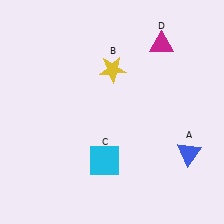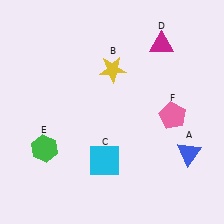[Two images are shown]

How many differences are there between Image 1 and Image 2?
There are 2 differences between the two images.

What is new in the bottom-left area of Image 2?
A green hexagon (E) was added in the bottom-left area of Image 2.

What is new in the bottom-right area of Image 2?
A pink pentagon (F) was added in the bottom-right area of Image 2.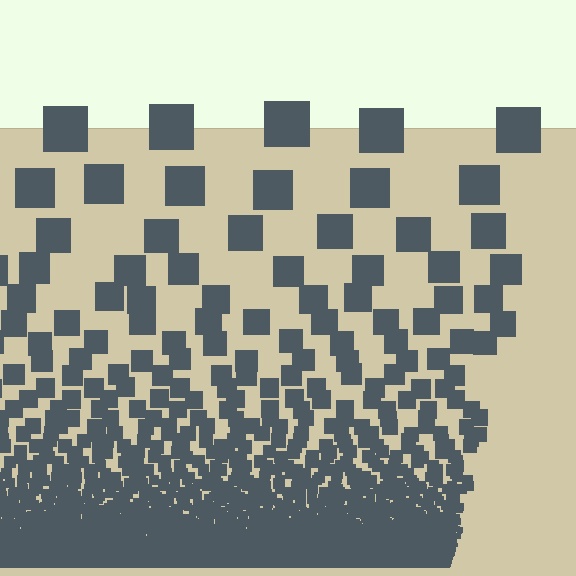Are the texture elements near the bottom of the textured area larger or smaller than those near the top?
Smaller. The gradient is inverted — elements near the bottom are smaller and denser.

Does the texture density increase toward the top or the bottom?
Density increases toward the bottom.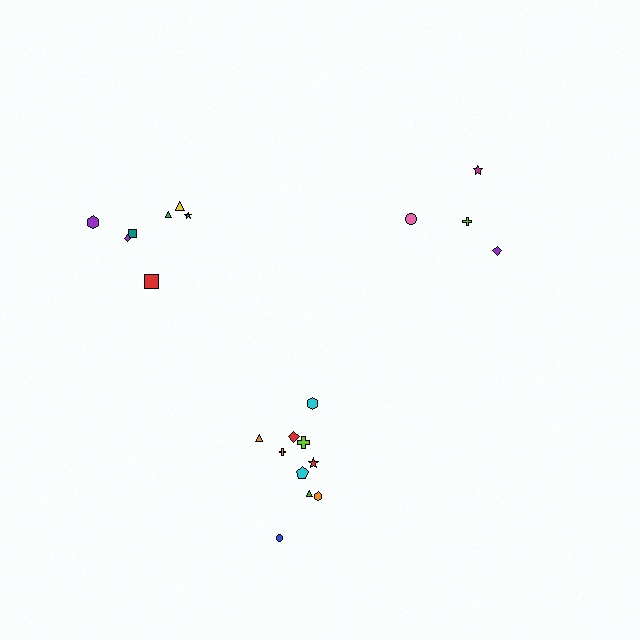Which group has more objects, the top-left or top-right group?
The top-left group.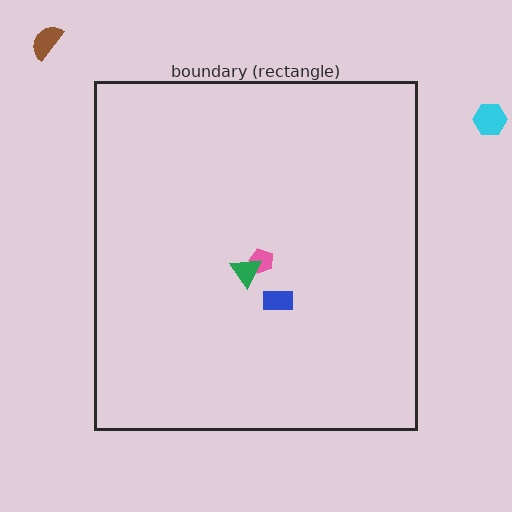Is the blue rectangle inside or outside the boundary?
Inside.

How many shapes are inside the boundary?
3 inside, 2 outside.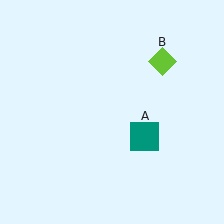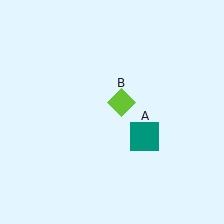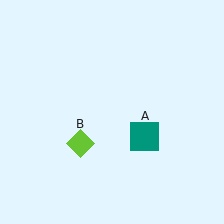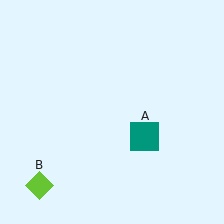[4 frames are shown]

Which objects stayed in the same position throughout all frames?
Teal square (object A) remained stationary.